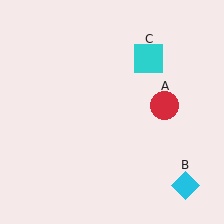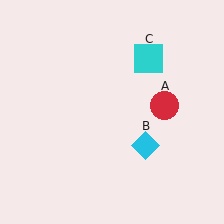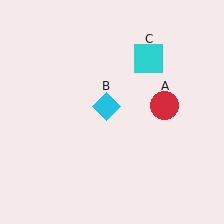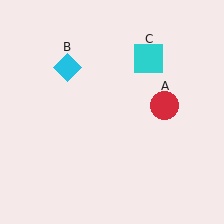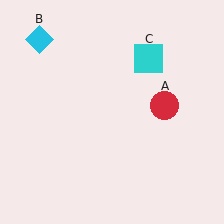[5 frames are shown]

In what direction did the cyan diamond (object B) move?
The cyan diamond (object B) moved up and to the left.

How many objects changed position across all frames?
1 object changed position: cyan diamond (object B).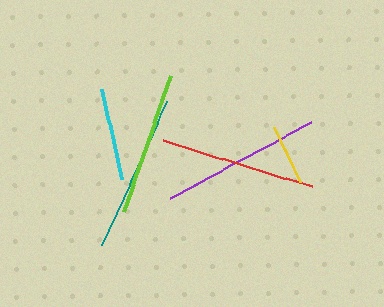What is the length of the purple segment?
The purple segment is approximately 161 pixels long.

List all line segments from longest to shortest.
From longest to shortest: purple, teal, red, lime, cyan, yellow.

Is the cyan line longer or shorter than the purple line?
The purple line is longer than the cyan line.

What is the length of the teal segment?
The teal segment is approximately 157 pixels long.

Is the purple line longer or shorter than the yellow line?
The purple line is longer than the yellow line.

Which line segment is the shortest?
The yellow line is the shortest at approximately 61 pixels.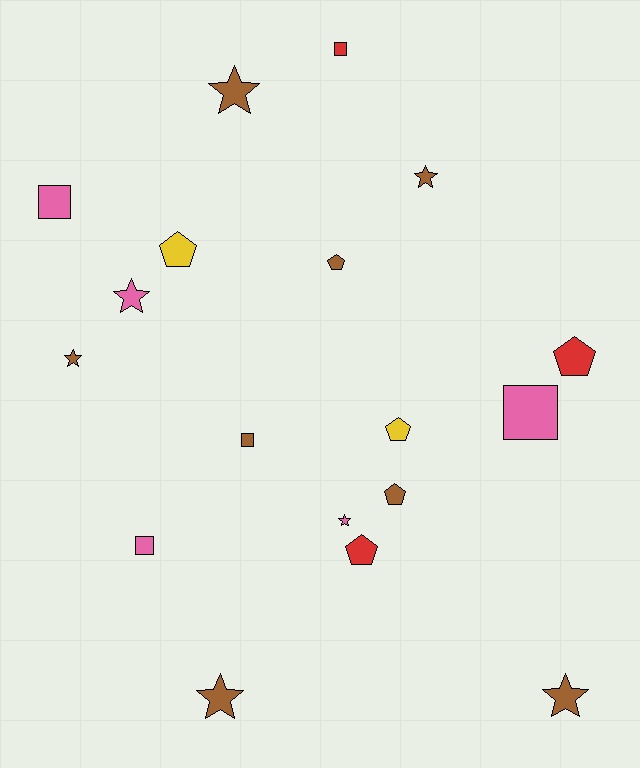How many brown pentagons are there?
There are 2 brown pentagons.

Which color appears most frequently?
Brown, with 8 objects.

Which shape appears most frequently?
Star, with 7 objects.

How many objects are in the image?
There are 18 objects.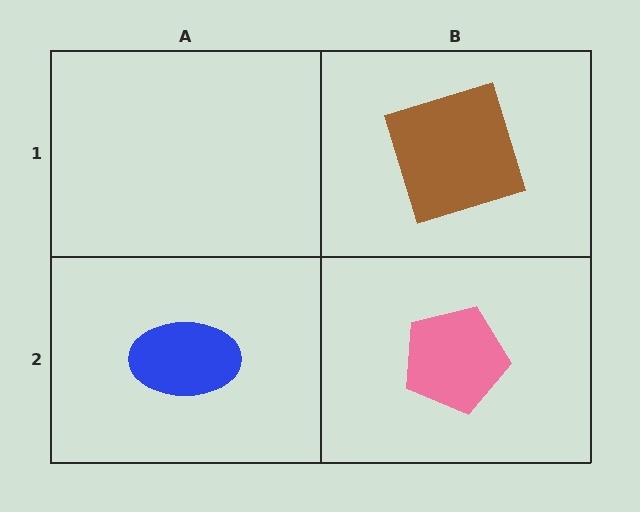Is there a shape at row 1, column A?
No, that cell is empty.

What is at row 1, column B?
A brown square.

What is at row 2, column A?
A blue ellipse.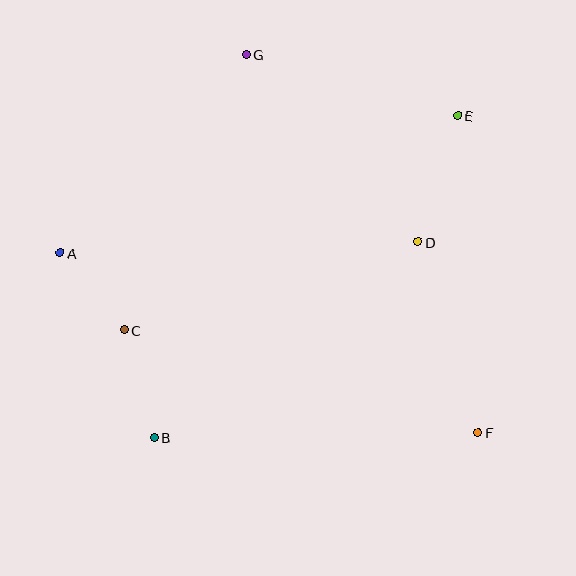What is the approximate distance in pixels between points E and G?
The distance between E and G is approximately 220 pixels.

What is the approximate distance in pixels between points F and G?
The distance between F and G is approximately 443 pixels.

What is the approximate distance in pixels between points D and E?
The distance between D and E is approximately 132 pixels.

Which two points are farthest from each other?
Points A and F are farthest from each other.